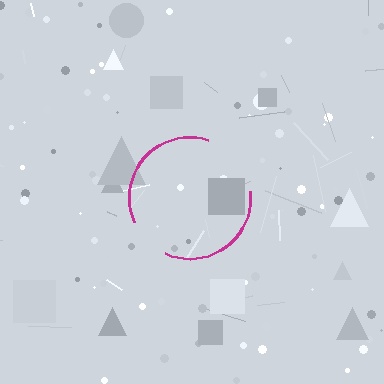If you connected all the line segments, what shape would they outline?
They would outline a circle.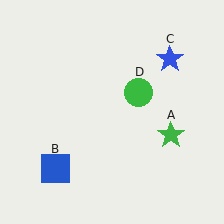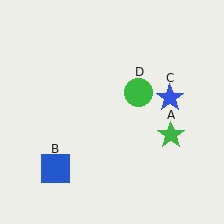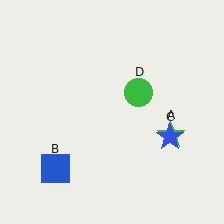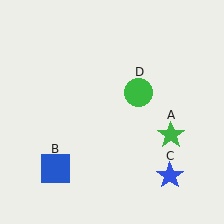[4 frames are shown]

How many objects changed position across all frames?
1 object changed position: blue star (object C).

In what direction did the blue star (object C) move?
The blue star (object C) moved down.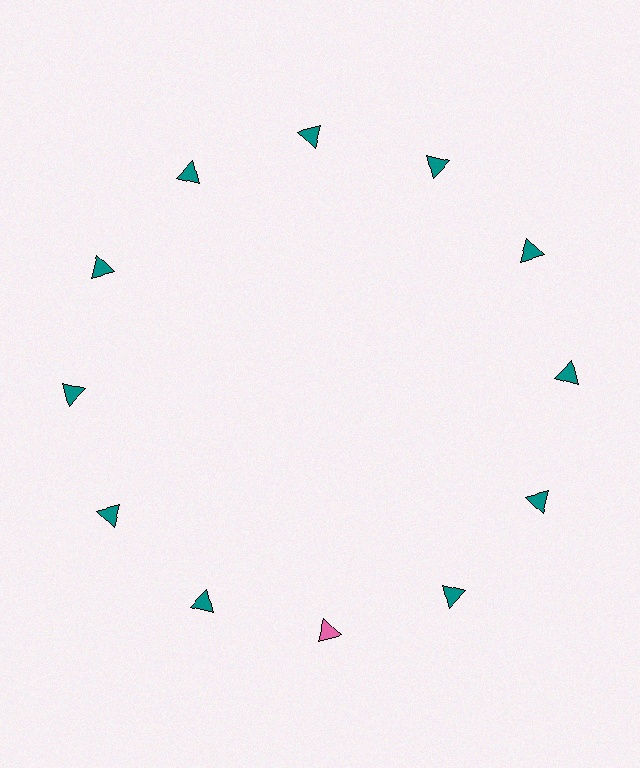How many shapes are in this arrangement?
There are 12 shapes arranged in a ring pattern.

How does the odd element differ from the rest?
It has a different color: pink instead of teal.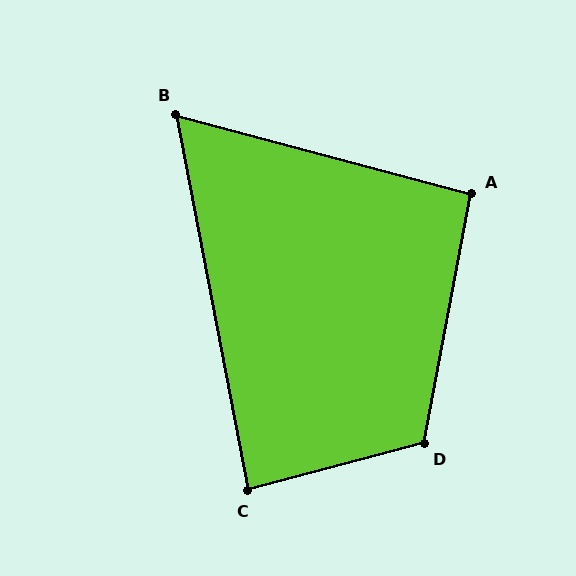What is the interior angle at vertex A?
Approximately 94 degrees (approximately right).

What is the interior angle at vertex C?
Approximately 86 degrees (approximately right).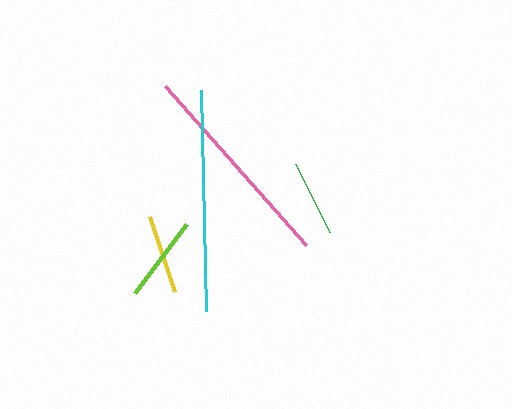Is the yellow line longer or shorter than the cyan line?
The cyan line is longer than the yellow line.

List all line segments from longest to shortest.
From longest to shortest: cyan, pink, lime, yellow, green.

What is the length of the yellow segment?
The yellow segment is approximately 79 pixels long.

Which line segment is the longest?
The cyan line is the longest at approximately 221 pixels.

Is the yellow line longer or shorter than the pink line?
The pink line is longer than the yellow line.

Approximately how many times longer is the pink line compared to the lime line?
The pink line is approximately 2.5 times the length of the lime line.